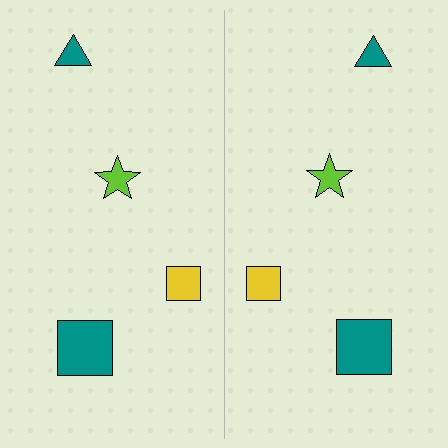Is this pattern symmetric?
Yes, this pattern has bilateral (reflection) symmetry.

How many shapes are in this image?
There are 8 shapes in this image.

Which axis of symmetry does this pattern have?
The pattern has a vertical axis of symmetry running through the center of the image.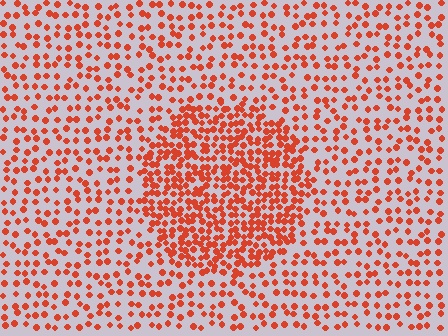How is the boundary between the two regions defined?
The boundary is defined by a change in element density (approximately 2.1x ratio). All elements are the same color, size, and shape.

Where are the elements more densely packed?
The elements are more densely packed inside the circle boundary.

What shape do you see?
I see a circle.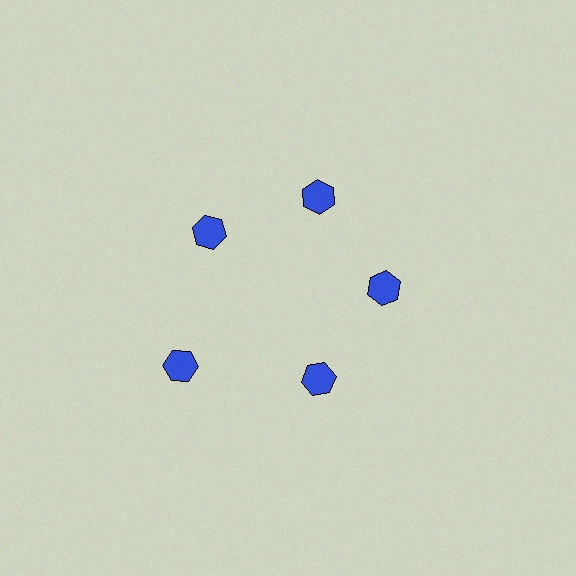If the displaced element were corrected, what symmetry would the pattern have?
It would have 5-fold rotational symmetry — the pattern would map onto itself every 72 degrees.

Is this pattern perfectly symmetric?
No. The 5 blue hexagons are arranged in a ring, but one element near the 8 o'clock position is pushed outward from the center, breaking the 5-fold rotational symmetry.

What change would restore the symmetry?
The symmetry would be restored by moving it inward, back onto the ring so that all 5 hexagons sit at equal angles and equal distance from the center.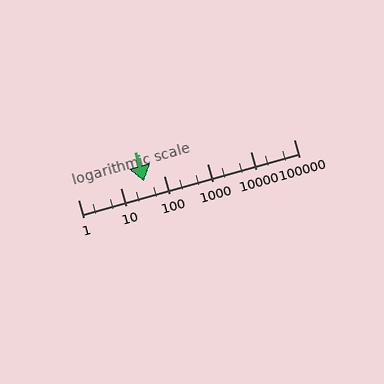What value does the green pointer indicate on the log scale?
The pointer indicates approximately 33.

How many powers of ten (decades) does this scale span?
The scale spans 5 decades, from 1 to 100000.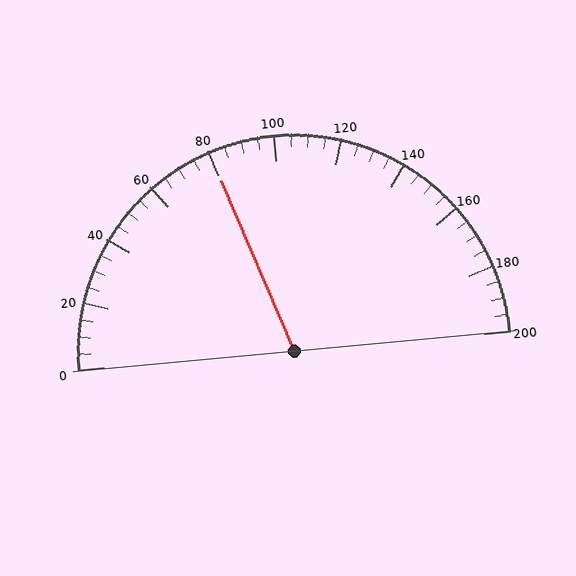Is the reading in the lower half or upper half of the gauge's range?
The reading is in the lower half of the range (0 to 200).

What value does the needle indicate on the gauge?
The needle indicates approximately 80.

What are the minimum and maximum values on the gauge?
The gauge ranges from 0 to 200.